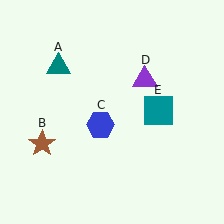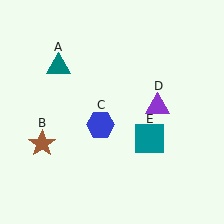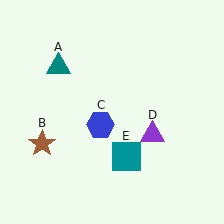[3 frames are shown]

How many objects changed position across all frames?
2 objects changed position: purple triangle (object D), teal square (object E).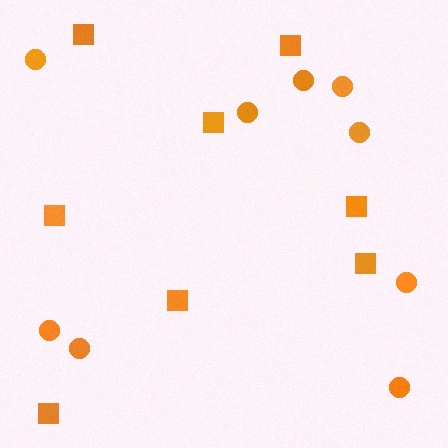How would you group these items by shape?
There are 2 groups: one group of squares (8) and one group of circles (9).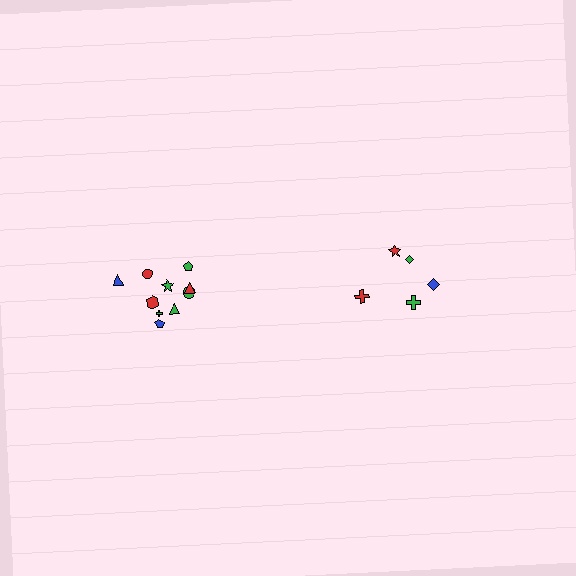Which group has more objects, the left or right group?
The left group.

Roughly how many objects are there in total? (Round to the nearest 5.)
Roughly 15 objects in total.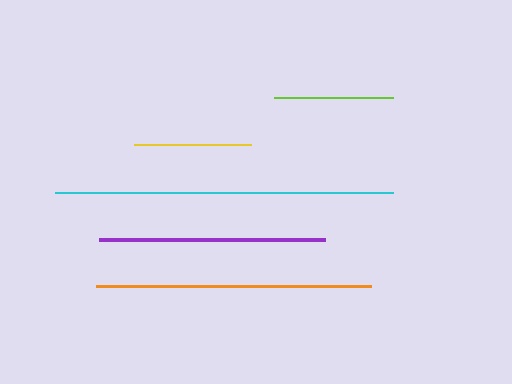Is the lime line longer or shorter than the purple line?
The purple line is longer than the lime line.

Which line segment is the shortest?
The yellow line is the shortest at approximately 116 pixels.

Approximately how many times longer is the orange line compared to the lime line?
The orange line is approximately 2.3 times the length of the lime line.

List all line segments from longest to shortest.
From longest to shortest: cyan, orange, purple, lime, yellow.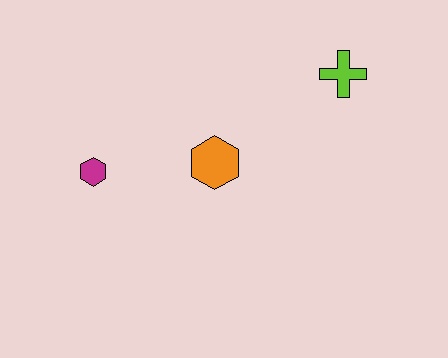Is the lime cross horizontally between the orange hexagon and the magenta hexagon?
No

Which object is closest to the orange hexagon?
The magenta hexagon is closest to the orange hexagon.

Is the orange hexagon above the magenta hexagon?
Yes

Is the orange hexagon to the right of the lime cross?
No